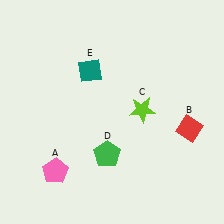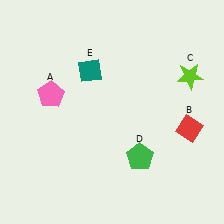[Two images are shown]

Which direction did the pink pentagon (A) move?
The pink pentagon (A) moved up.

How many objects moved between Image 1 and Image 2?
3 objects moved between the two images.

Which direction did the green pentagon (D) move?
The green pentagon (D) moved right.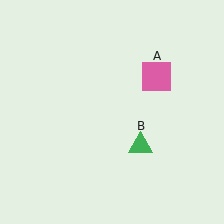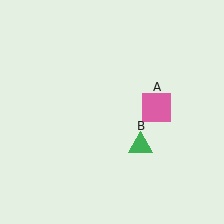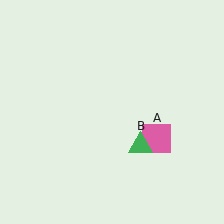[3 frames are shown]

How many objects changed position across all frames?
1 object changed position: pink square (object A).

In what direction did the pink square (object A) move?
The pink square (object A) moved down.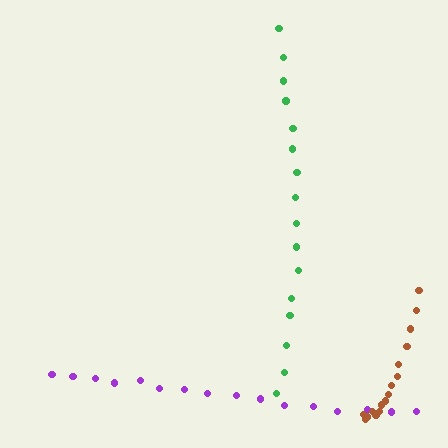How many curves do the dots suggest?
There are 3 distinct paths.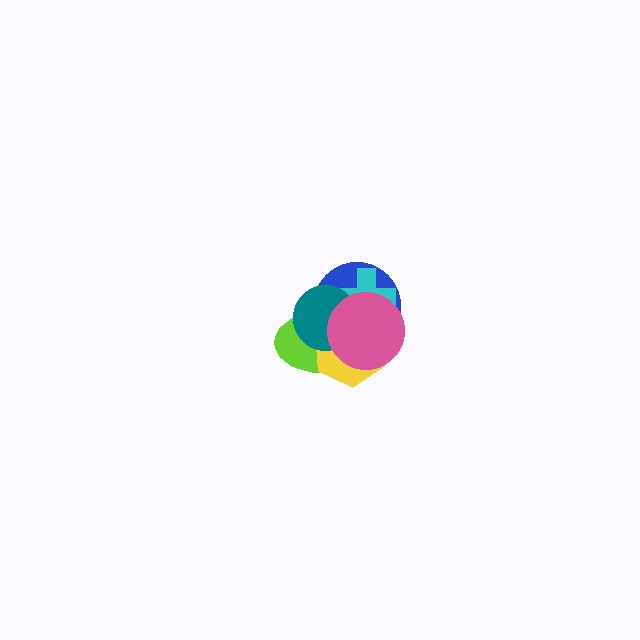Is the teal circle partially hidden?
Yes, it is partially covered by another shape.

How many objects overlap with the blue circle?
5 objects overlap with the blue circle.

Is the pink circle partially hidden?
No, no other shape covers it.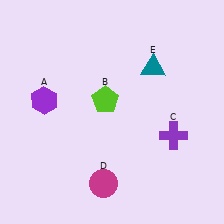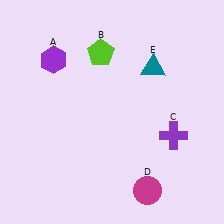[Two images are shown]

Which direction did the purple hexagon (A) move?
The purple hexagon (A) moved up.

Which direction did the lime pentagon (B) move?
The lime pentagon (B) moved up.